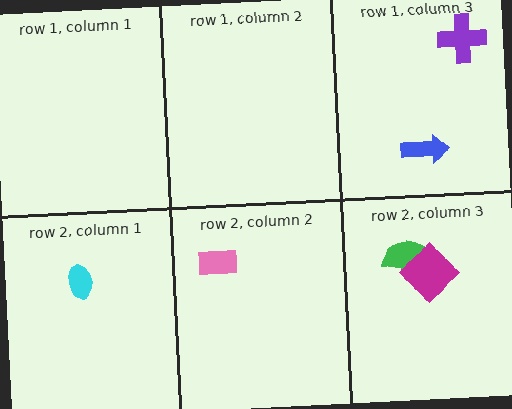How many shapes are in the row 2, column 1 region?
1.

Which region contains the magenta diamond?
The row 2, column 3 region.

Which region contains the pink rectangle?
The row 2, column 2 region.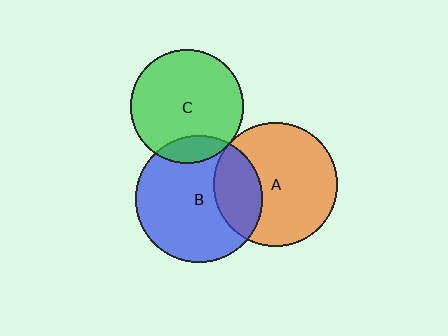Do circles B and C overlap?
Yes.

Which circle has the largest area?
Circle B (blue).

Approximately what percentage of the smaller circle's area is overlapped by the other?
Approximately 15%.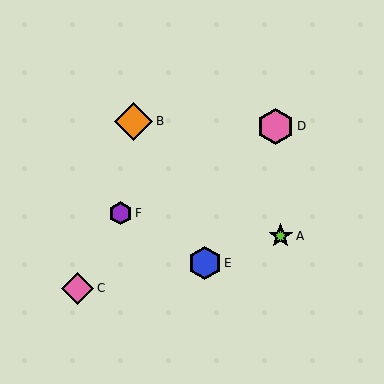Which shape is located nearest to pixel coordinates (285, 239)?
The lime star (labeled A) at (281, 236) is nearest to that location.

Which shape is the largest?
The orange diamond (labeled B) is the largest.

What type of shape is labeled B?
Shape B is an orange diamond.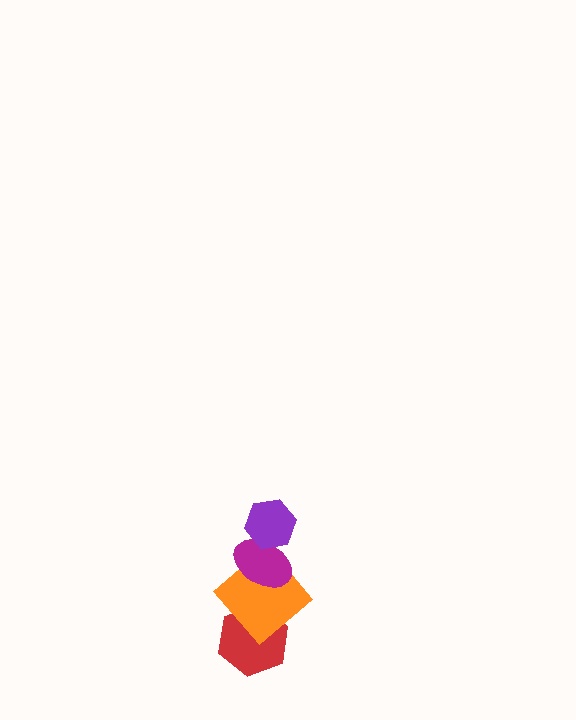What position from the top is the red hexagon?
The red hexagon is 4th from the top.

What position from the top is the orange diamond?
The orange diamond is 3rd from the top.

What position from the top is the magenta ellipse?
The magenta ellipse is 2nd from the top.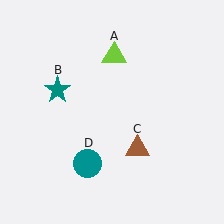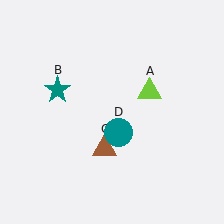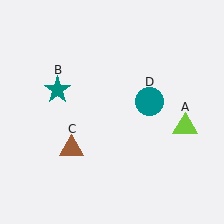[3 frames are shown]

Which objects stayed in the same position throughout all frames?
Teal star (object B) remained stationary.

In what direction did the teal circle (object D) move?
The teal circle (object D) moved up and to the right.